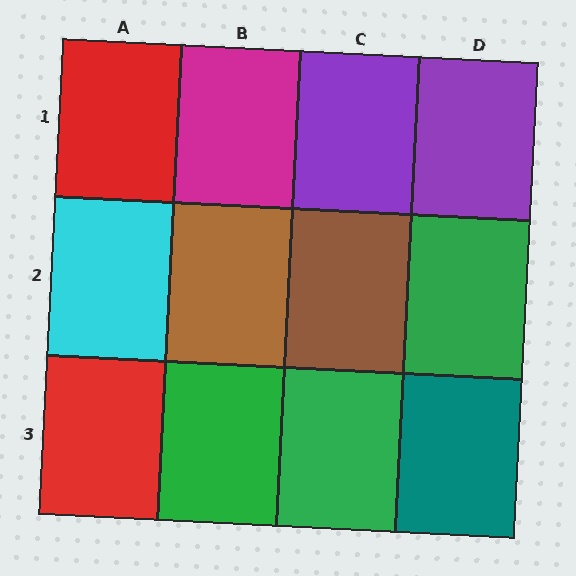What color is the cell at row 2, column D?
Green.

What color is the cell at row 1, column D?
Purple.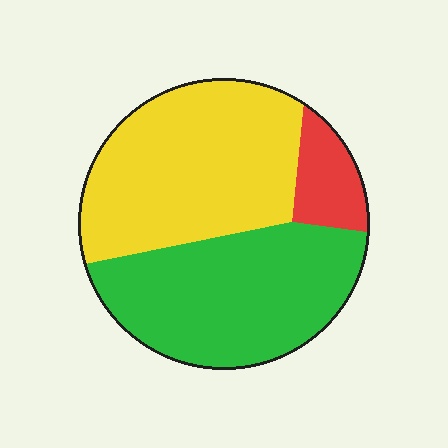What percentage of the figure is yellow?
Yellow takes up about one half (1/2) of the figure.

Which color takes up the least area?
Red, at roughly 10%.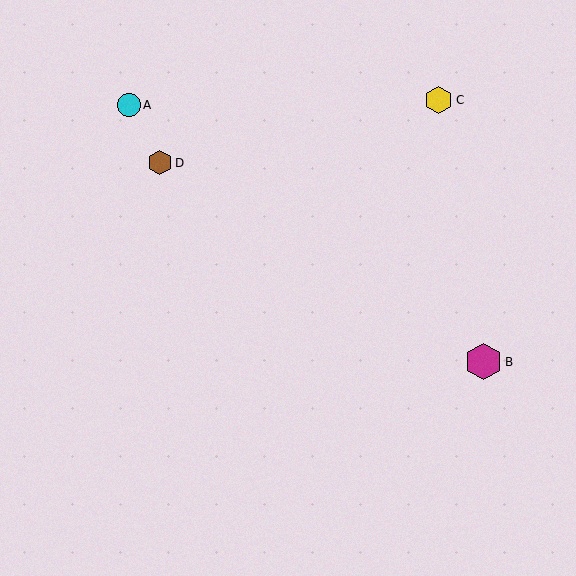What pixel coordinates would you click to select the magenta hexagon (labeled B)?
Click at (483, 362) to select the magenta hexagon B.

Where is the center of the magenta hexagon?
The center of the magenta hexagon is at (483, 362).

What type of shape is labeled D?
Shape D is a brown hexagon.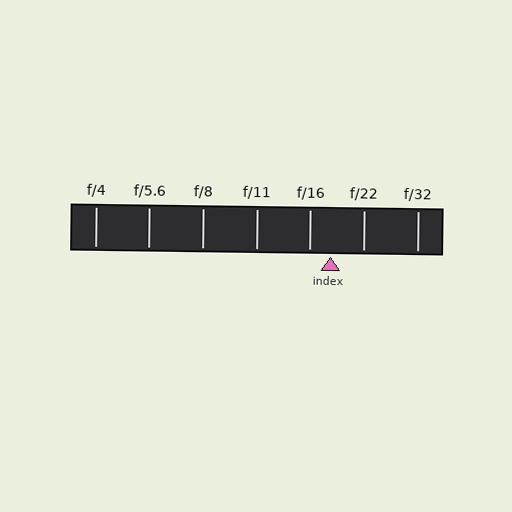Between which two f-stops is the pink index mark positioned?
The index mark is between f/16 and f/22.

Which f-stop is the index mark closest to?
The index mark is closest to f/16.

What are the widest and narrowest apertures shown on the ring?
The widest aperture shown is f/4 and the narrowest is f/32.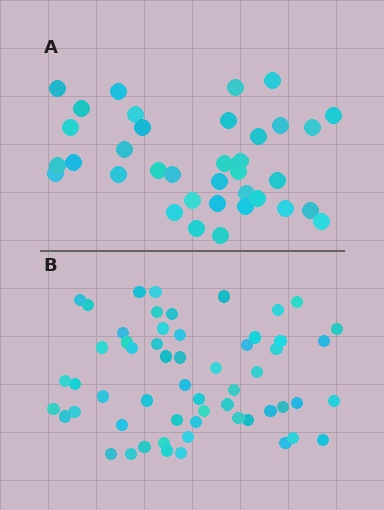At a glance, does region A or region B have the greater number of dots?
Region B (the bottom region) has more dots.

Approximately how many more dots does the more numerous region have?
Region B has approximately 20 more dots than region A.